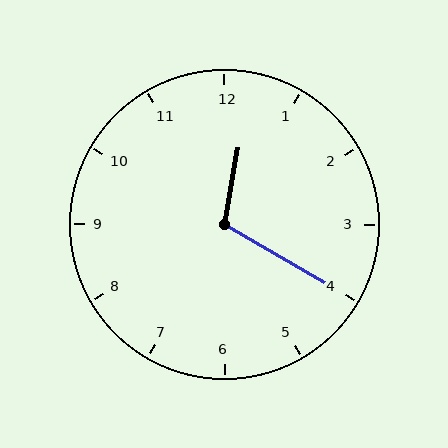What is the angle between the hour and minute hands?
Approximately 110 degrees.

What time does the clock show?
12:20.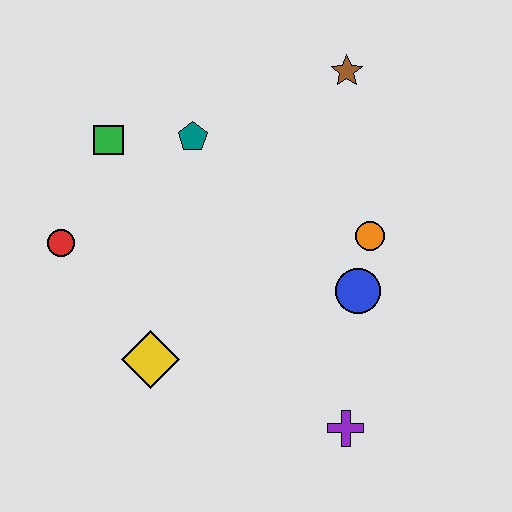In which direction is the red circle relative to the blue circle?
The red circle is to the left of the blue circle.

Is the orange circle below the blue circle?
No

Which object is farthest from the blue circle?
The red circle is farthest from the blue circle.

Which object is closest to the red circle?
The green square is closest to the red circle.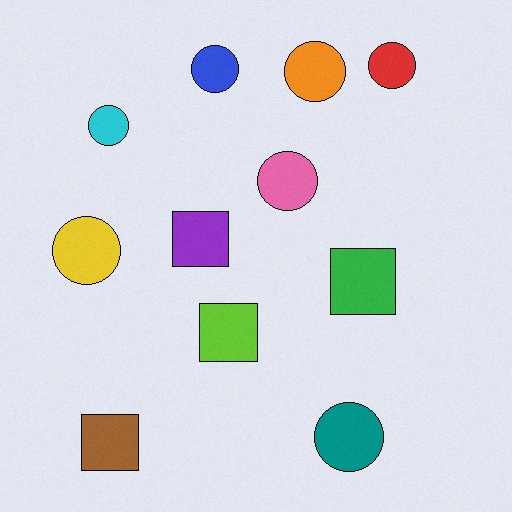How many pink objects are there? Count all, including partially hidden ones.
There is 1 pink object.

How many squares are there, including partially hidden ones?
There are 4 squares.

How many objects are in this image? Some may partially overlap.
There are 11 objects.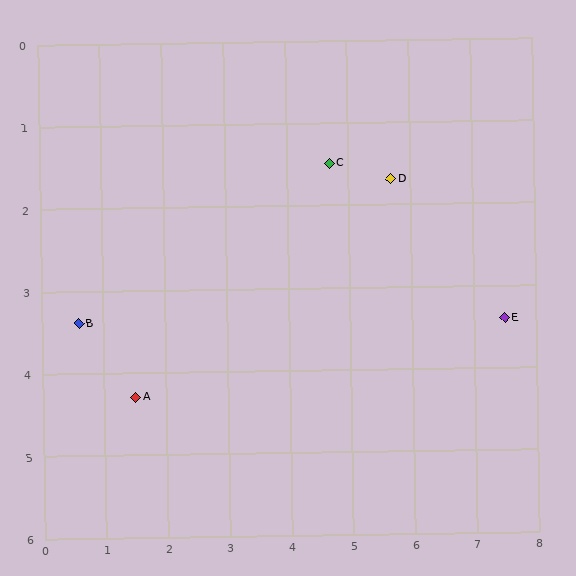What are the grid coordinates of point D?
Point D is at approximately (5.7, 1.7).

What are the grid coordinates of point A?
Point A is at approximately (1.5, 4.3).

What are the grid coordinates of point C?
Point C is at approximately (4.7, 1.5).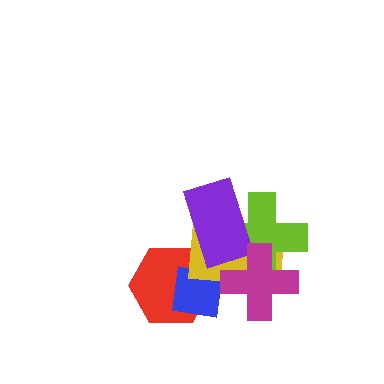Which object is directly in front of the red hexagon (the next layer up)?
The blue square is directly in front of the red hexagon.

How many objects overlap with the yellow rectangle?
5 objects overlap with the yellow rectangle.